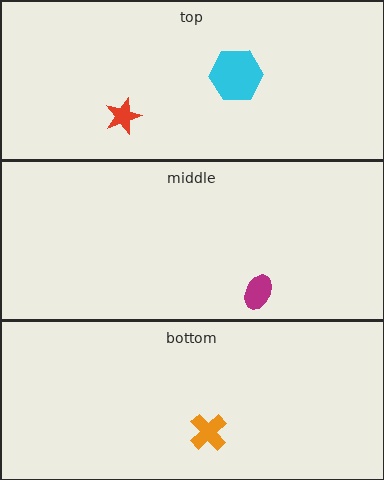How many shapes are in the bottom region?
1.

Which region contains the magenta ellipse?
The middle region.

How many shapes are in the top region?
2.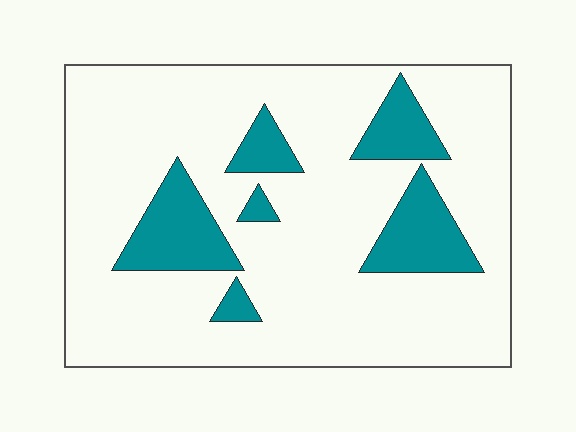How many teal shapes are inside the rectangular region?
6.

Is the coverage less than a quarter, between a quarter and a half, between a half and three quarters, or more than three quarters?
Less than a quarter.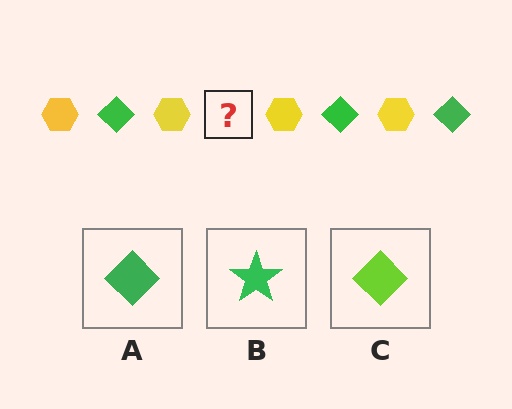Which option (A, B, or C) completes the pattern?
A.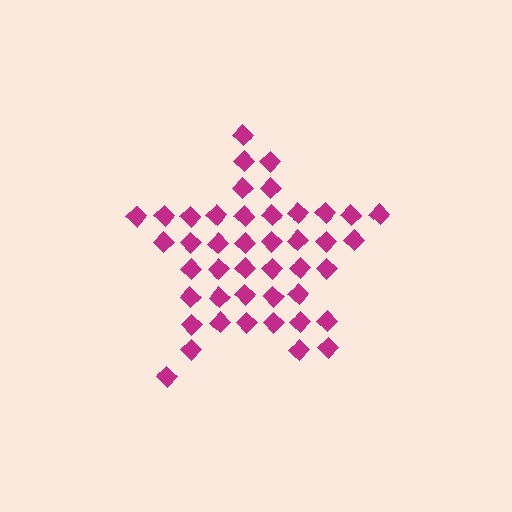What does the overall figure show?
The overall figure shows a star.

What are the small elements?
The small elements are diamonds.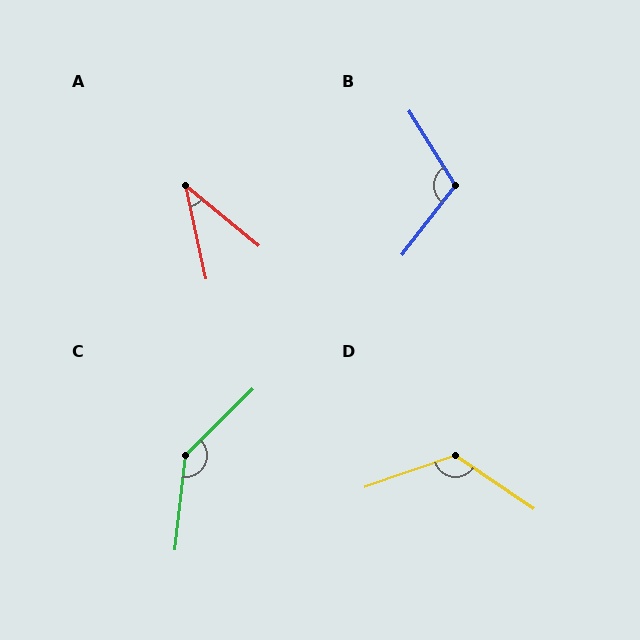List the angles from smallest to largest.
A (38°), B (111°), D (127°), C (141°).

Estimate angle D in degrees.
Approximately 127 degrees.